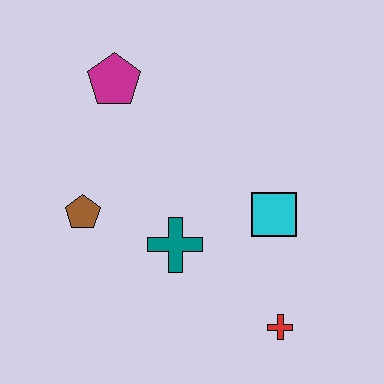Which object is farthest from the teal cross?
The magenta pentagon is farthest from the teal cross.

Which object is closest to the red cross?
The cyan square is closest to the red cross.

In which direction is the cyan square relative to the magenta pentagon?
The cyan square is to the right of the magenta pentagon.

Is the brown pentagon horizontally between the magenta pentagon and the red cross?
No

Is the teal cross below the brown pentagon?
Yes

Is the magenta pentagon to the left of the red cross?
Yes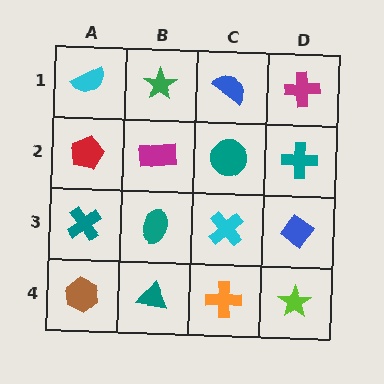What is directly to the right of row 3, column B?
A cyan cross.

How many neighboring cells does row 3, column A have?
3.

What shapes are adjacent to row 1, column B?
A magenta rectangle (row 2, column B), a cyan semicircle (row 1, column A), a blue semicircle (row 1, column C).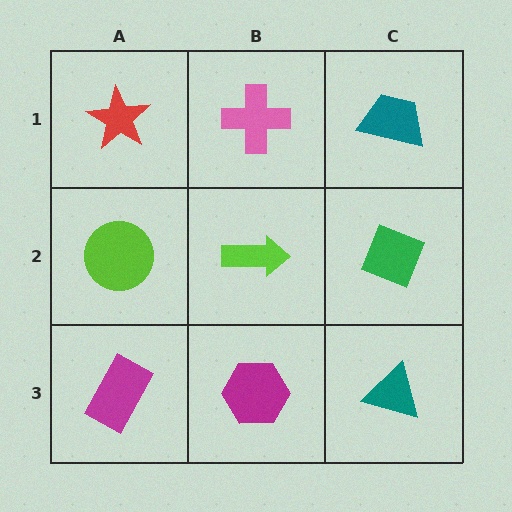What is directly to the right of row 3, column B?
A teal triangle.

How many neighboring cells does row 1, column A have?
2.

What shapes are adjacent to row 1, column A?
A lime circle (row 2, column A), a pink cross (row 1, column B).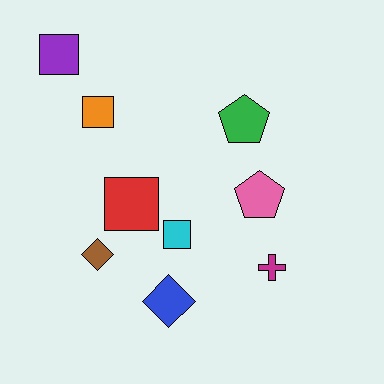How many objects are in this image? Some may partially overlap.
There are 9 objects.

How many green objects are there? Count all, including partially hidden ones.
There is 1 green object.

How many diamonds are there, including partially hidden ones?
There are 2 diamonds.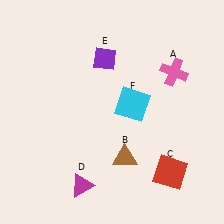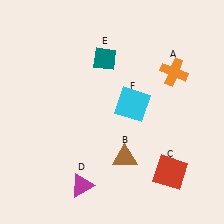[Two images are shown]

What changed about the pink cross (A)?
In Image 1, A is pink. In Image 2, it changed to orange.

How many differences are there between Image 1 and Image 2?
There are 2 differences between the two images.